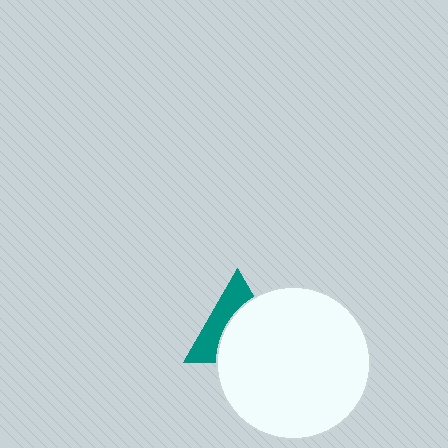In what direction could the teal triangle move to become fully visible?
The teal triangle could move toward the upper-left. That would shift it out from behind the white circle entirely.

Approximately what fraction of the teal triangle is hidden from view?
Roughly 59% of the teal triangle is hidden behind the white circle.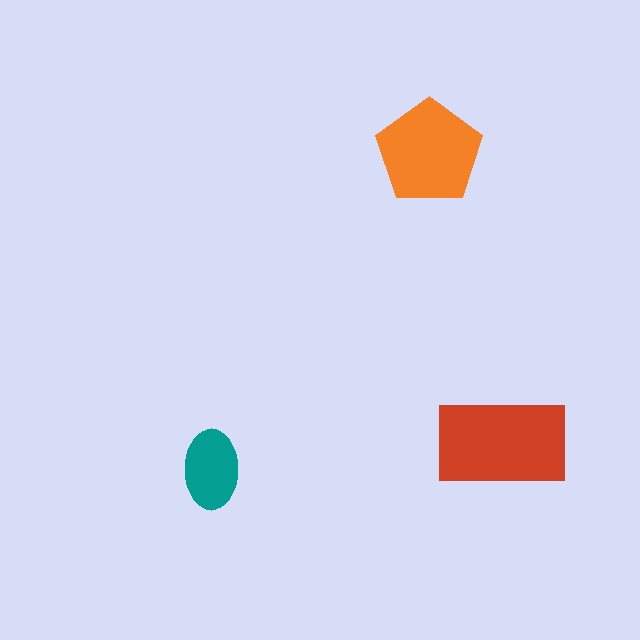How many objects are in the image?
There are 3 objects in the image.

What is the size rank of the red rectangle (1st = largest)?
1st.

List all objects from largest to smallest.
The red rectangle, the orange pentagon, the teal ellipse.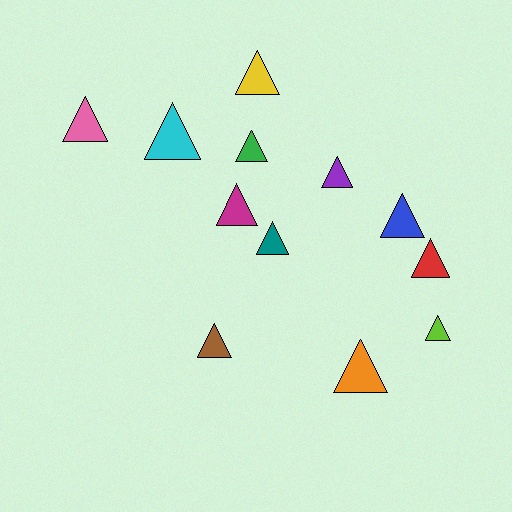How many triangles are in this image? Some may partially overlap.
There are 12 triangles.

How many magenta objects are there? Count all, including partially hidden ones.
There is 1 magenta object.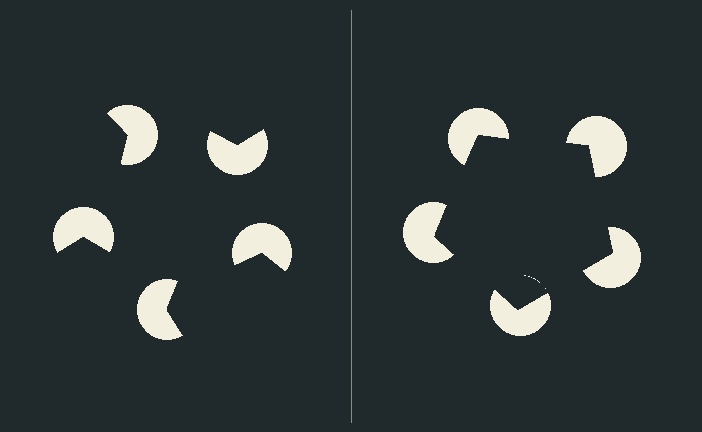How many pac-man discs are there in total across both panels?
10 — 5 on each side.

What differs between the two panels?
The pac-man discs are positioned identically on both sides; only the wedge orientations differ. On the right they align to a pentagon; on the left they are misaligned.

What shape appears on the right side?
An illusory pentagon.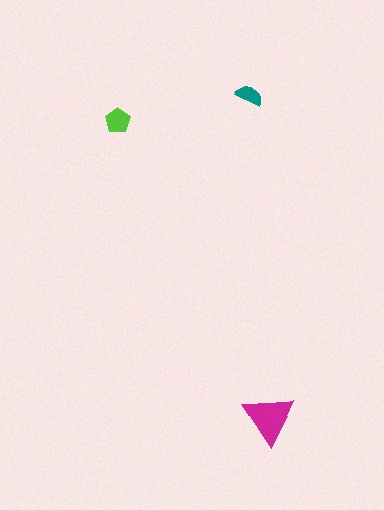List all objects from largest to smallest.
The magenta triangle, the lime pentagon, the teal semicircle.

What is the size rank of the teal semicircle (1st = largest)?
3rd.